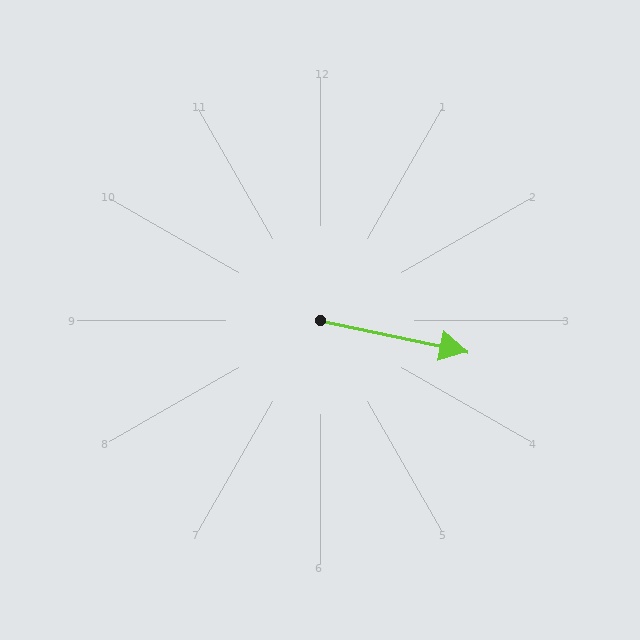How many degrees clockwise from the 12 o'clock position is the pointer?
Approximately 102 degrees.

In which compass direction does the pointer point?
East.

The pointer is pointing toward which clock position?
Roughly 3 o'clock.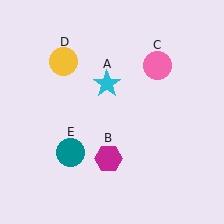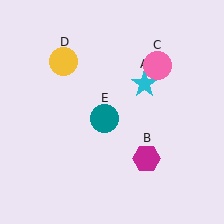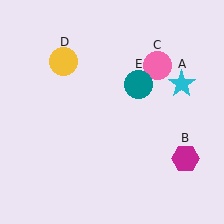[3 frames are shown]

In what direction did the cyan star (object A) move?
The cyan star (object A) moved right.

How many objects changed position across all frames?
3 objects changed position: cyan star (object A), magenta hexagon (object B), teal circle (object E).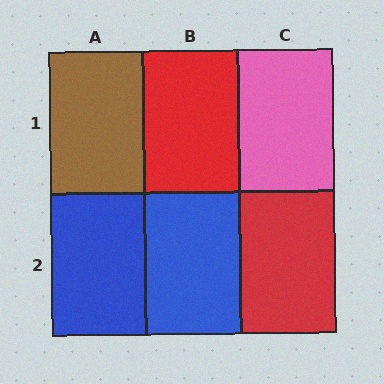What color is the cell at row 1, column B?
Red.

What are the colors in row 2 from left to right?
Blue, blue, red.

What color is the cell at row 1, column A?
Brown.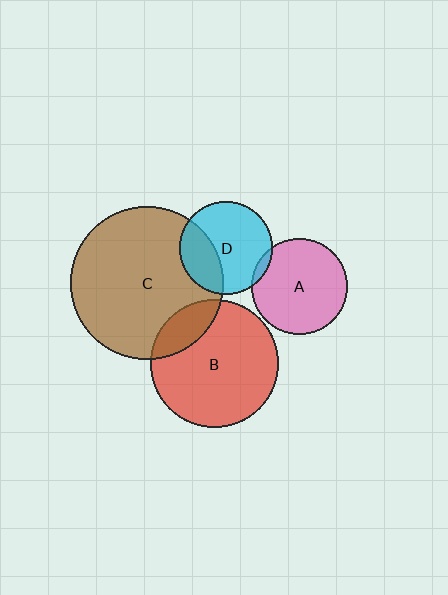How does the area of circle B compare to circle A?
Approximately 1.8 times.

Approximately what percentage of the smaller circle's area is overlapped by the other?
Approximately 5%.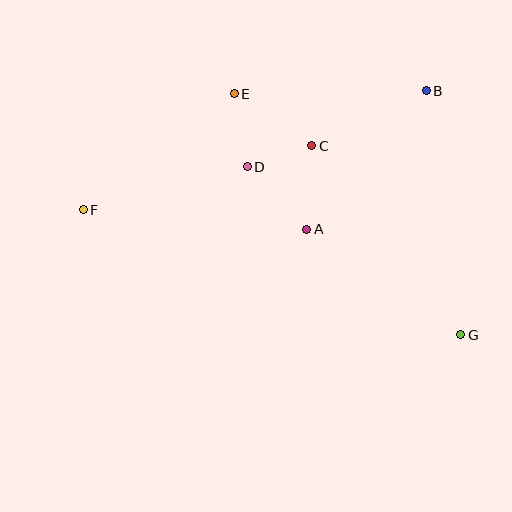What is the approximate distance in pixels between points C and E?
The distance between C and E is approximately 94 pixels.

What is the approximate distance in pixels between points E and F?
The distance between E and F is approximately 190 pixels.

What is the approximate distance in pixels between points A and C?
The distance between A and C is approximately 84 pixels.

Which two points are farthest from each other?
Points F and G are farthest from each other.